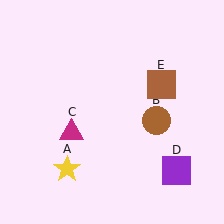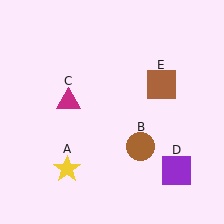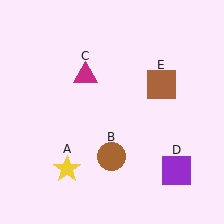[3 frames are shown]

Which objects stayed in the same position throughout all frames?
Yellow star (object A) and purple square (object D) and brown square (object E) remained stationary.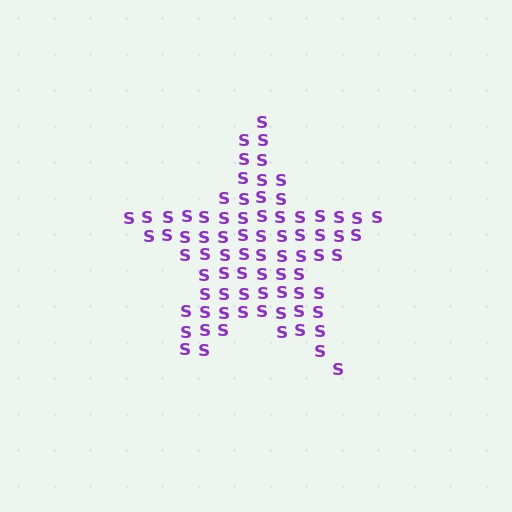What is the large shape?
The large shape is a star.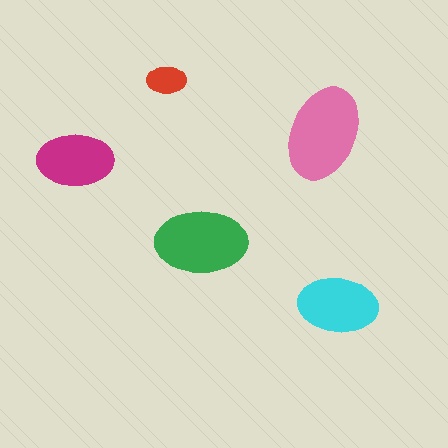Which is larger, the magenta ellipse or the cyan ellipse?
The cyan one.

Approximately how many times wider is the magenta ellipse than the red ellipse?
About 2 times wider.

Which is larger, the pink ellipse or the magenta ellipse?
The pink one.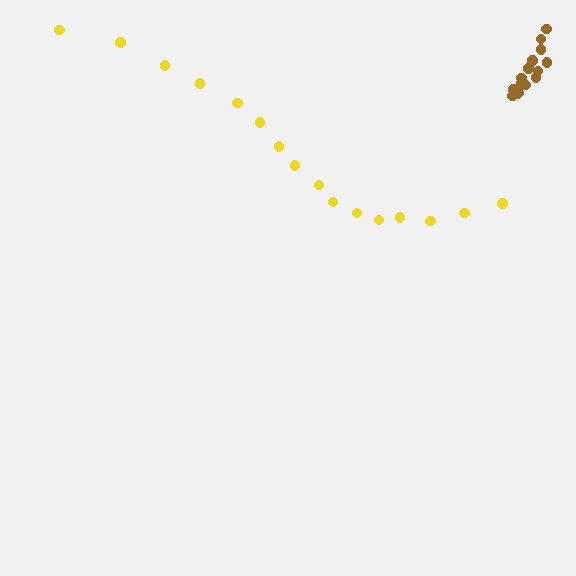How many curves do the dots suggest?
There are 2 distinct paths.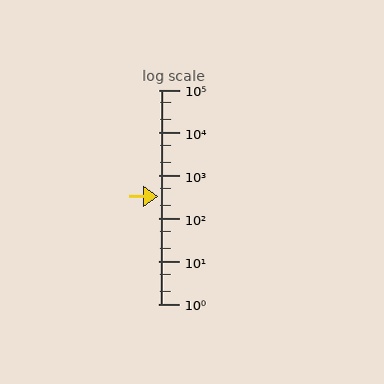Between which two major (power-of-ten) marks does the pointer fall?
The pointer is between 100 and 1000.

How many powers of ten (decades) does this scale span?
The scale spans 5 decades, from 1 to 100000.